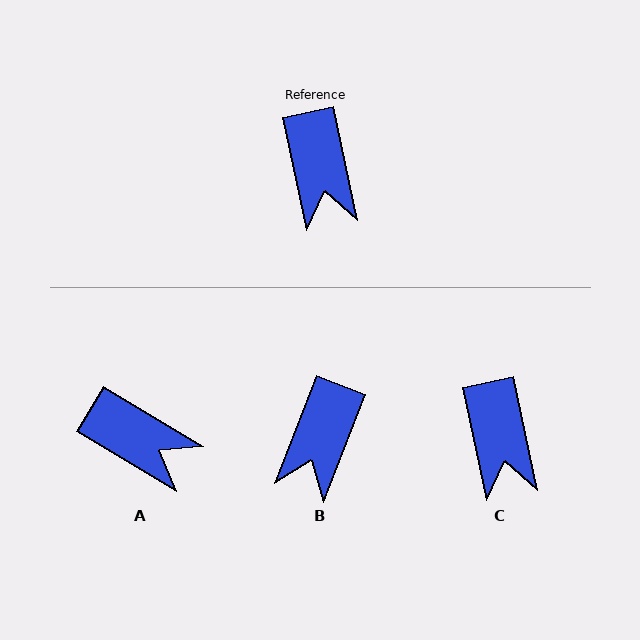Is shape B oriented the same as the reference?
No, it is off by about 33 degrees.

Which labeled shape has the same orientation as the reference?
C.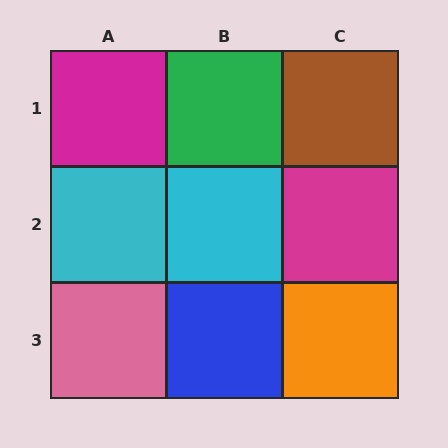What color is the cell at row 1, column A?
Magenta.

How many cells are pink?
1 cell is pink.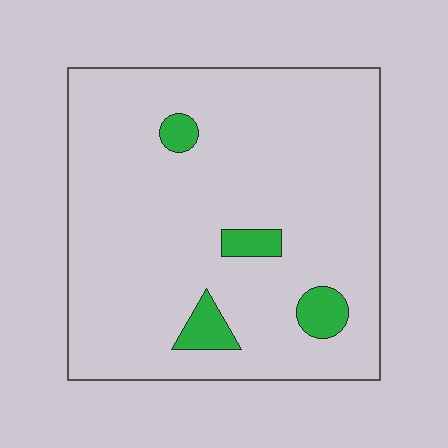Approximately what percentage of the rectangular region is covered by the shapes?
Approximately 10%.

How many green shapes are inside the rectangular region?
4.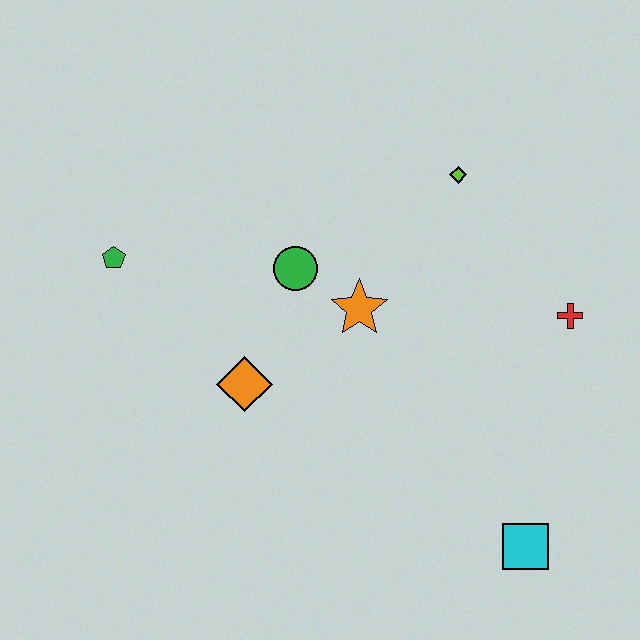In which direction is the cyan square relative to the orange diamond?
The cyan square is to the right of the orange diamond.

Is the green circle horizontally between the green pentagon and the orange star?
Yes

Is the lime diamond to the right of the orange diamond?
Yes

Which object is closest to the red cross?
The lime diamond is closest to the red cross.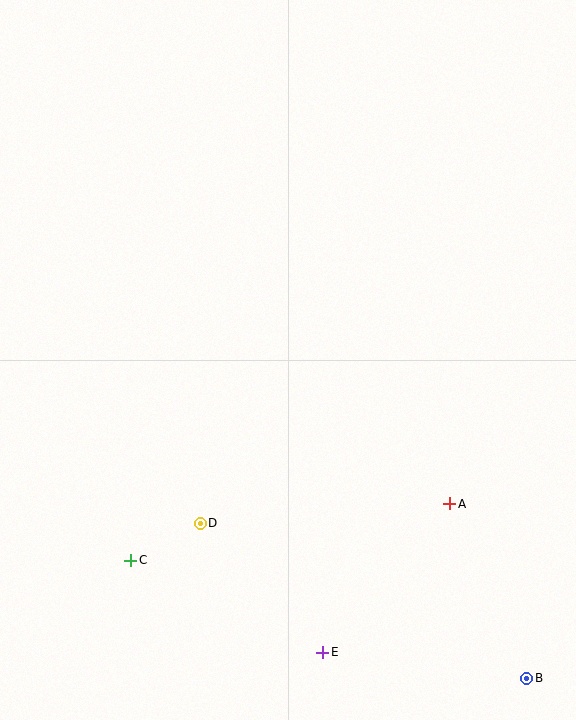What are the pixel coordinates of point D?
Point D is at (200, 523).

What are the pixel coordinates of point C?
Point C is at (131, 560).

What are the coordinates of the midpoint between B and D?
The midpoint between B and D is at (363, 601).